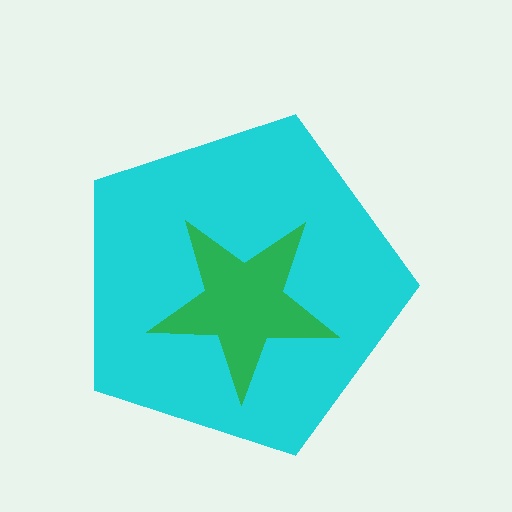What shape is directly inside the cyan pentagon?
The green star.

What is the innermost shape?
The green star.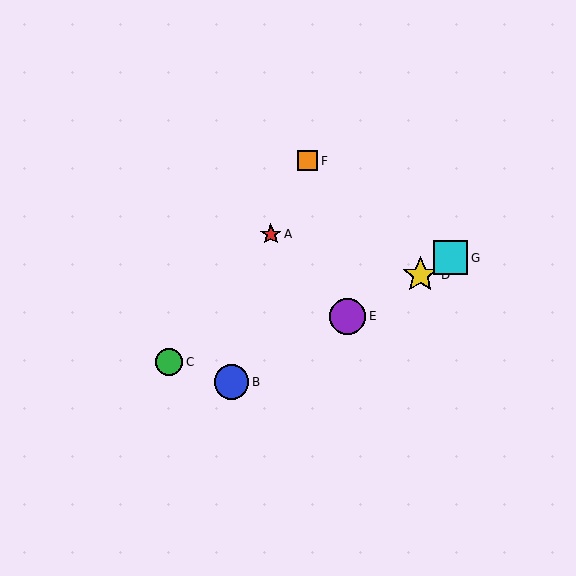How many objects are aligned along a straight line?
4 objects (B, D, E, G) are aligned along a straight line.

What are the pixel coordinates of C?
Object C is at (169, 362).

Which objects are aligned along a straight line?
Objects B, D, E, G are aligned along a straight line.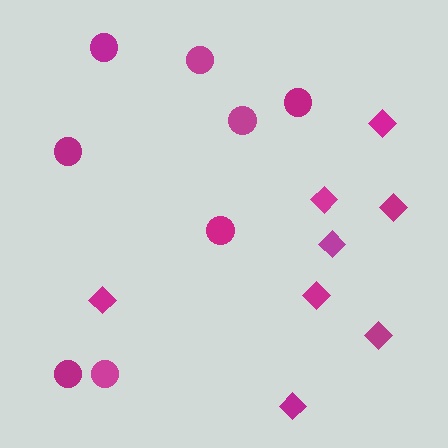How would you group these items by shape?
There are 2 groups: one group of diamonds (8) and one group of circles (8).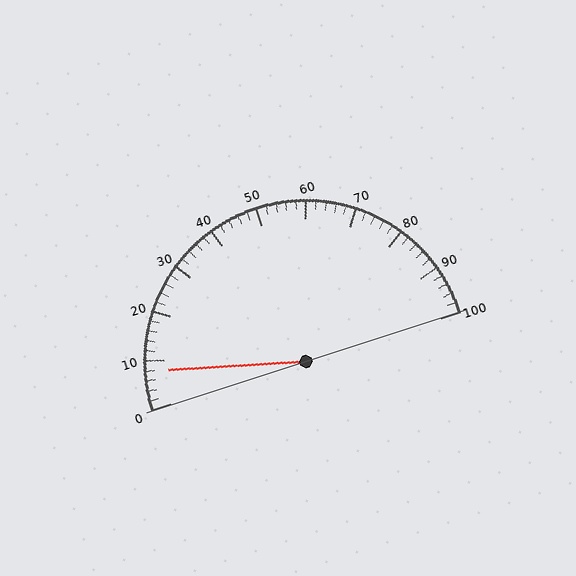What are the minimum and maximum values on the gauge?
The gauge ranges from 0 to 100.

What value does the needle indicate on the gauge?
The needle indicates approximately 8.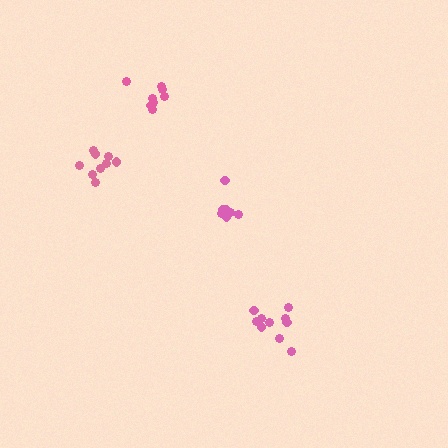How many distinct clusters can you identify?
There are 4 distinct clusters.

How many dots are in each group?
Group 1: 8 dots, Group 2: 7 dots, Group 3: 10 dots, Group 4: 9 dots (34 total).